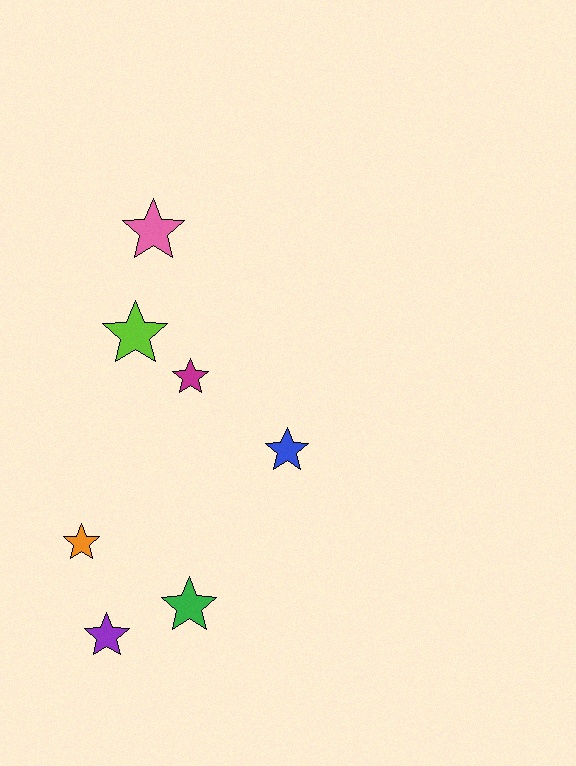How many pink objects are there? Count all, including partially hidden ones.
There is 1 pink object.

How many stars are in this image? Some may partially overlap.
There are 7 stars.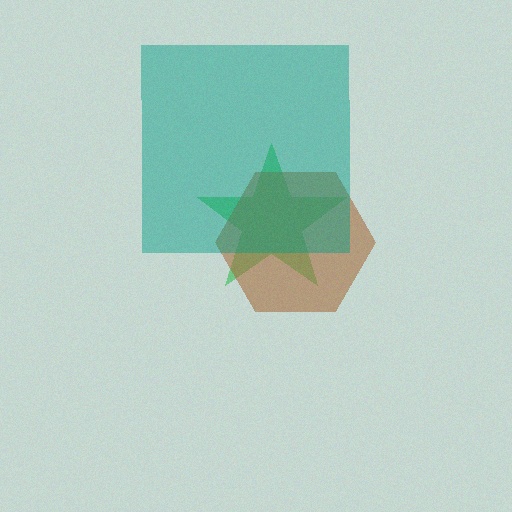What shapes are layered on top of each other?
The layered shapes are: a green star, a brown hexagon, a teal square.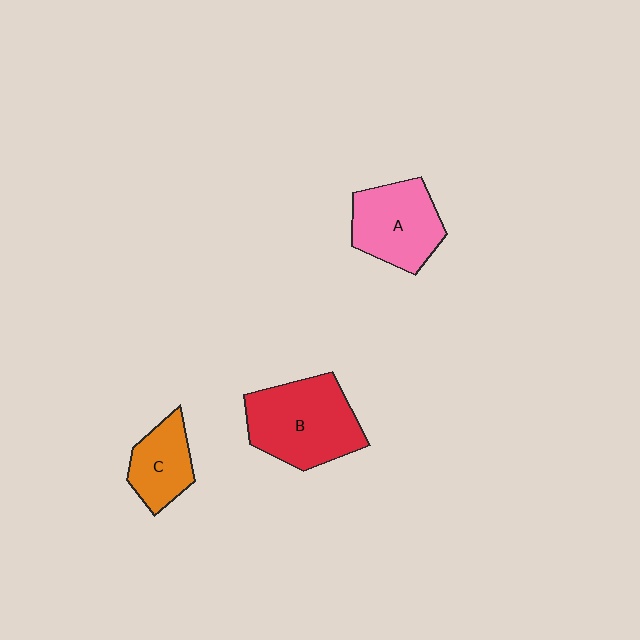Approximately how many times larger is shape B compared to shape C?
Approximately 1.9 times.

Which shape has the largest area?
Shape B (red).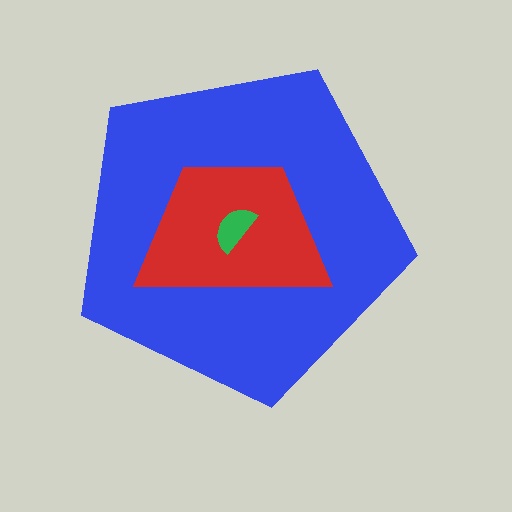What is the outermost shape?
The blue pentagon.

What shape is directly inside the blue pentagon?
The red trapezoid.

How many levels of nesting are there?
3.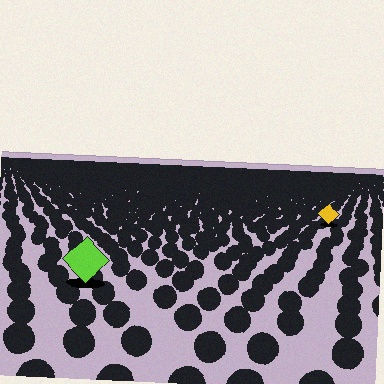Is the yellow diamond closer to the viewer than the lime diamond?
No. The lime diamond is closer — you can tell from the texture gradient: the ground texture is coarser near it.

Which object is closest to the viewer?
The lime diamond is closest. The texture marks near it are larger and more spread out.